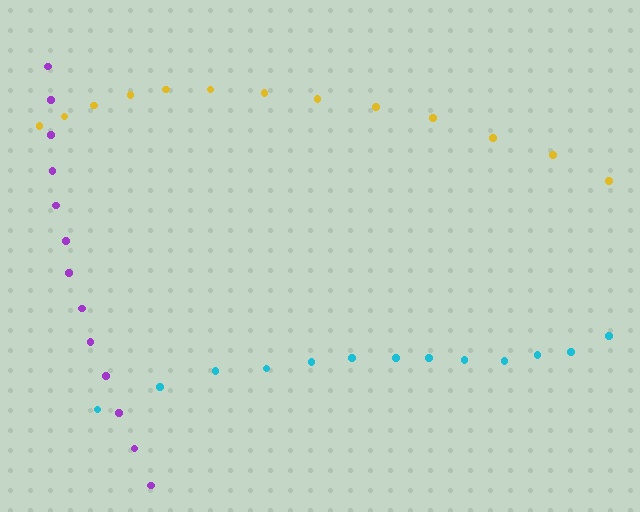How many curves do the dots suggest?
There are 3 distinct paths.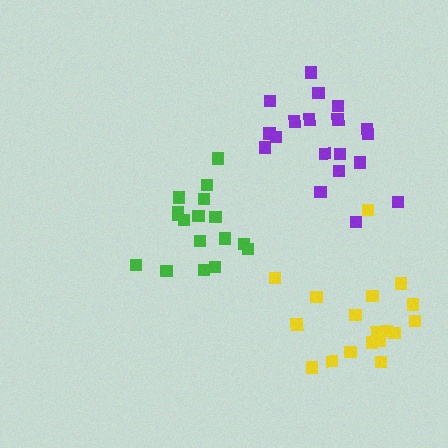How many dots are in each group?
Group 1: 17 dots, Group 2: 18 dots, Group 3: 19 dots (54 total).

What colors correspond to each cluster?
The clusters are colored: green, yellow, purple.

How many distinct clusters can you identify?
There are 3 distinct clusters.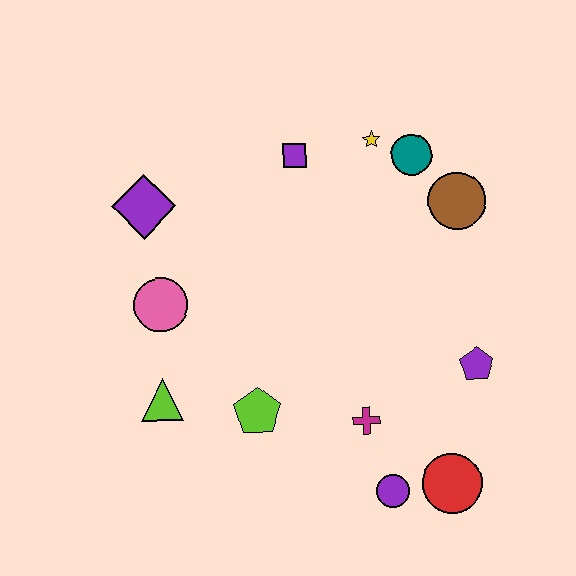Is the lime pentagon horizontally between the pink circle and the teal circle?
Yes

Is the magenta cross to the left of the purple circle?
Yes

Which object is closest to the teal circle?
The yellow star is closest to the teal circle.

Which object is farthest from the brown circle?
The lime triangle is farthest from the brown circle.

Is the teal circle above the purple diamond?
Yes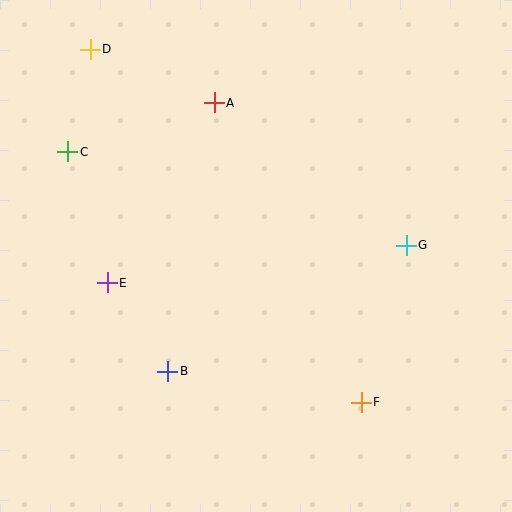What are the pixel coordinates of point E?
Point E is at (107, 283).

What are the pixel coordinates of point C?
Point C is at (68, 152).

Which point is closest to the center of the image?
Point B at (168, 371) is closest to the center.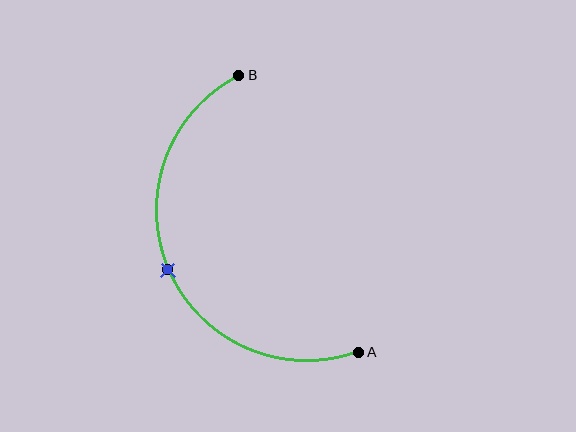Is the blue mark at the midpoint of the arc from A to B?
Yes. The blue mark lies on the arc at equal arc-length from both A and B — it is the arc midpoint.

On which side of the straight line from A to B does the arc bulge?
The arc bulges to the left of the straight line connecting A and B.